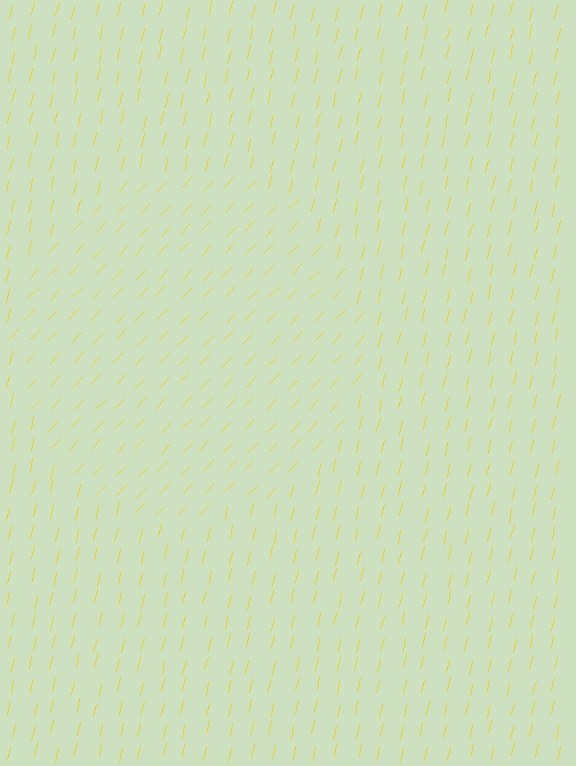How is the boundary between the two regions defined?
The boundary is defined purely by a change in line orientation (approximately 31 degrees difference). All lines are the same color and thickness.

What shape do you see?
I see a circle.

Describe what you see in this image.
The image is filled with small yellow line segments. A circle region in the image has lines oriented differently from the surrounding lines, creating a visible texture boundary.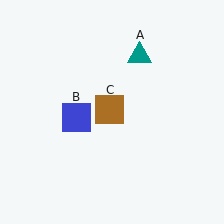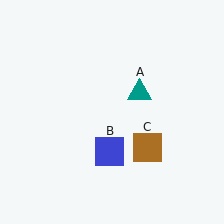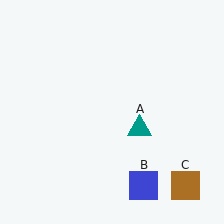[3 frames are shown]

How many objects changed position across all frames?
3 objects changed position: teal triangle (object A), blue square (object B), brown square (object C).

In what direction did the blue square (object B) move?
The blue square (object B) moved down and to the right.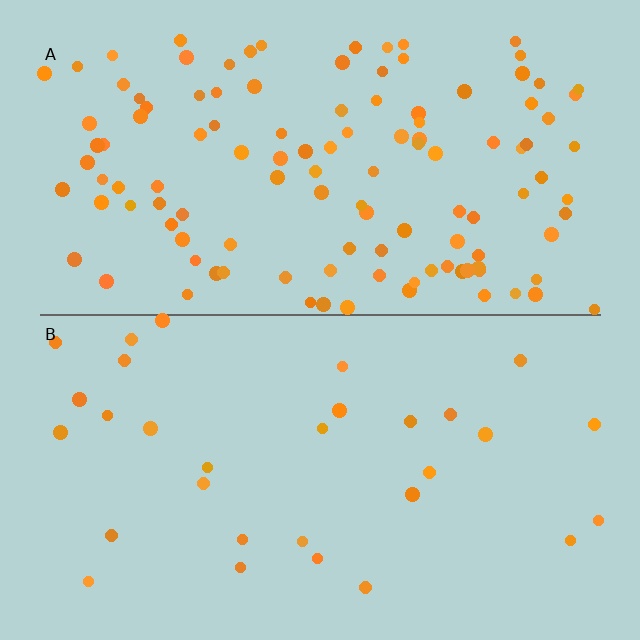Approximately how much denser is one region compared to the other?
Approximately 3.9× — region A over region B.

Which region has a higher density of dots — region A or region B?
A (the top).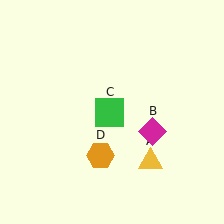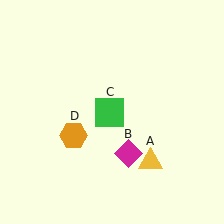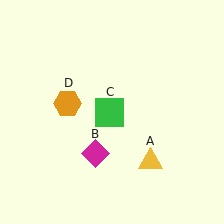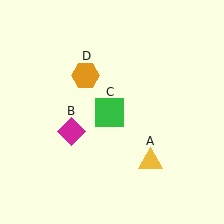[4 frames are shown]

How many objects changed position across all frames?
2 objects changed position: magenta diamond (object B), orange hexagon (object D).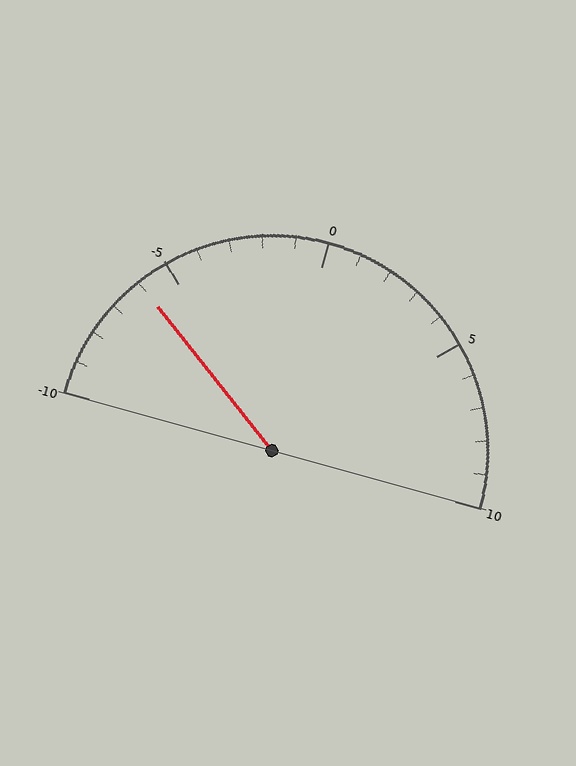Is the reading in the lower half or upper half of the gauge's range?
The reading is in the lower half of the range (-10 to 10).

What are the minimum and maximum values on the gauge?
The gauge ranges from -10 to 10.